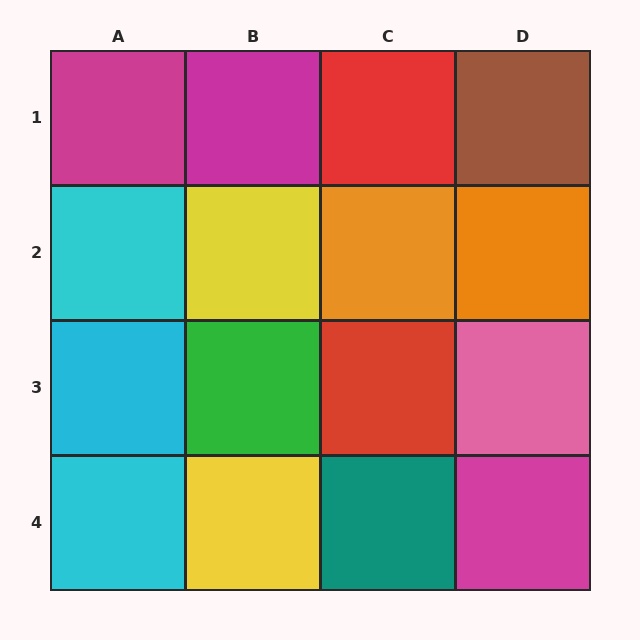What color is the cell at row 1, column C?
Red.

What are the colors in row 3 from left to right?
Cyan, green, red, pink.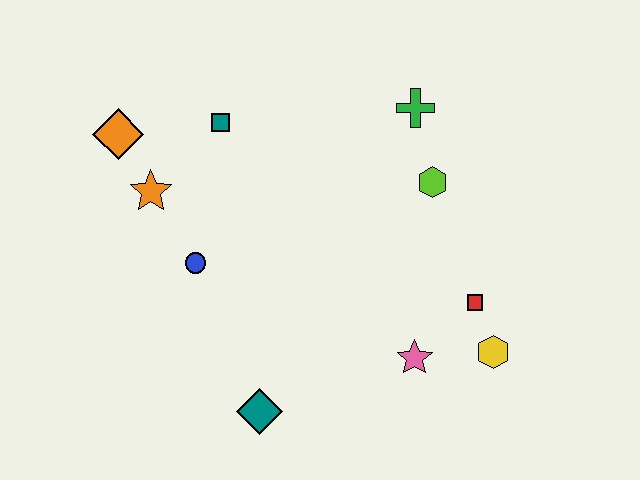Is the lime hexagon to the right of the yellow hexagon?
No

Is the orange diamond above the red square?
Yes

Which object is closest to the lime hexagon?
The green cross is closest to the lime hexagon.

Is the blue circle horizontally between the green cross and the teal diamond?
No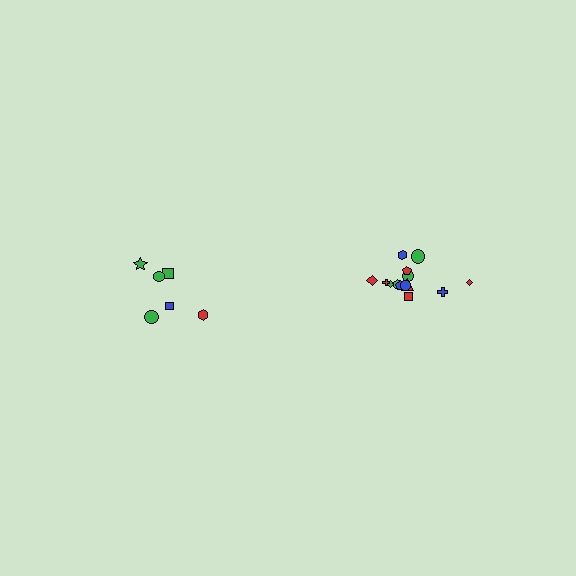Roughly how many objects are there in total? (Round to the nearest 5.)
Roughly 20 objects in total.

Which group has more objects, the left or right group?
The right group.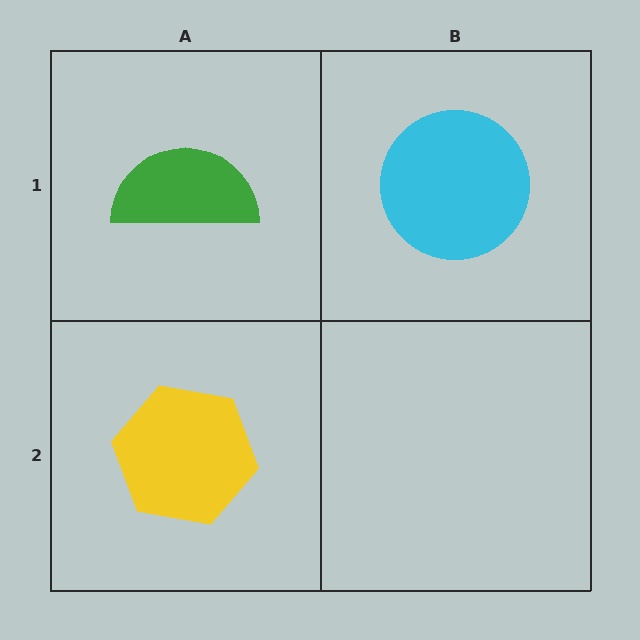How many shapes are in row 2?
1 shape.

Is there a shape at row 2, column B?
No, that cell is empty.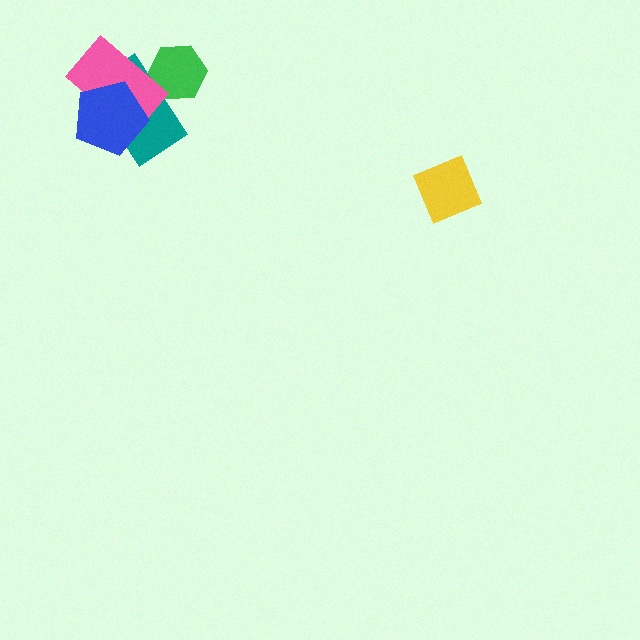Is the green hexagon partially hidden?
Yes, it is partially covered by another shape.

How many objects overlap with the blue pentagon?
2 objects overlap with the blue pentagon.